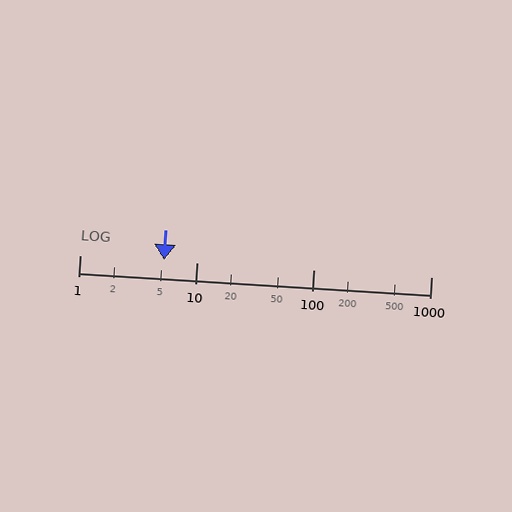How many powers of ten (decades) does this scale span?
The scale spans 3 decades, from 1 to 1000.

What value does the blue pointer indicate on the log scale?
The pointer indicates approximately 5.2.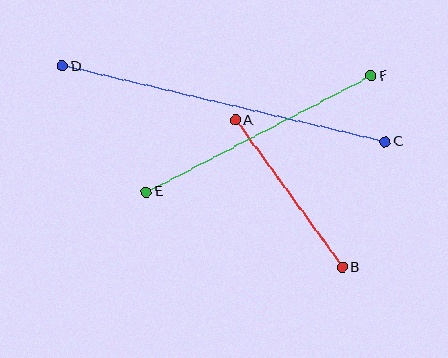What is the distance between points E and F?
The distance is approximately 253 pixels.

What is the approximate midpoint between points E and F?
The midpoint is at approximately (259, 134) pixels.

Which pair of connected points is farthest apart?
Points C and D are farthest apart.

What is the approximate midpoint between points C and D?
The midpoint is at approximately (224, 104) pixels.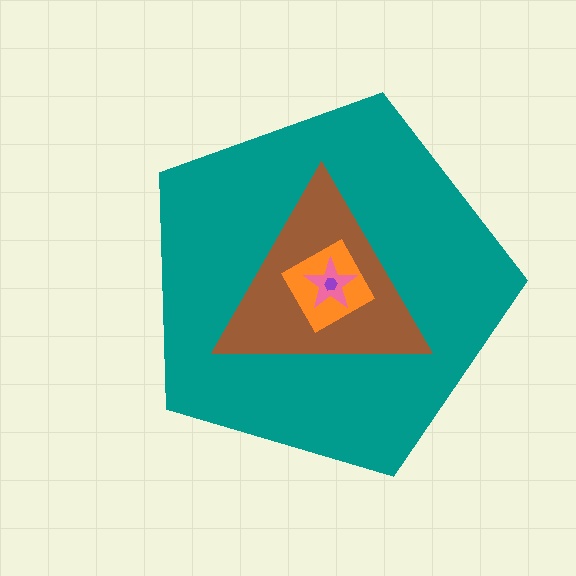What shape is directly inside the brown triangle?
The orange diamond.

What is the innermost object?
The purple hexagon.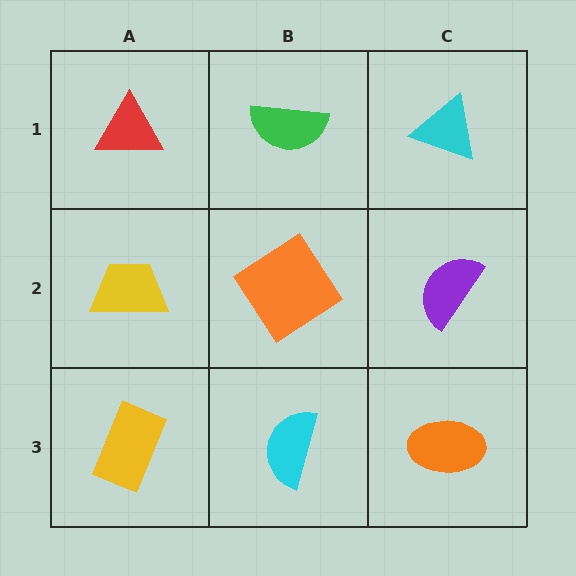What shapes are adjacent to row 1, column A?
A yellow trapezoid (row 2, column A), a green semicircle (row 1, column B).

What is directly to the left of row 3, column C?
A cyan semicircle.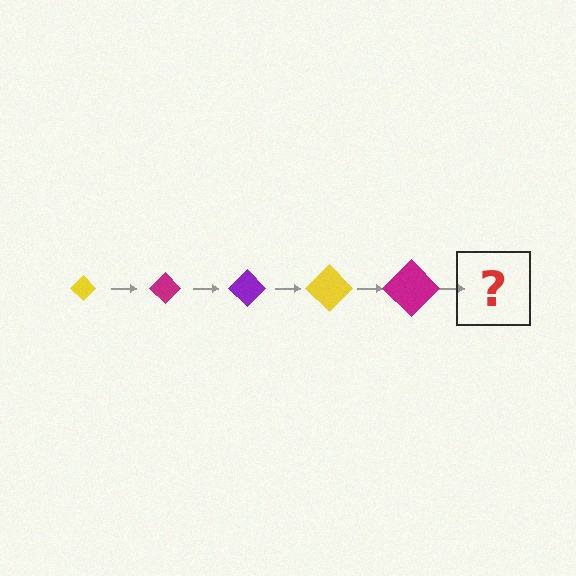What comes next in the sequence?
The next element should be a purple diamond, larger than the previous one.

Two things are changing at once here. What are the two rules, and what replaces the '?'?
The two rules are that the diamond grows larger each step and the color cycles through yellow, magenta, and purple. The '?' should be a purple diamond, larger than the previous one.